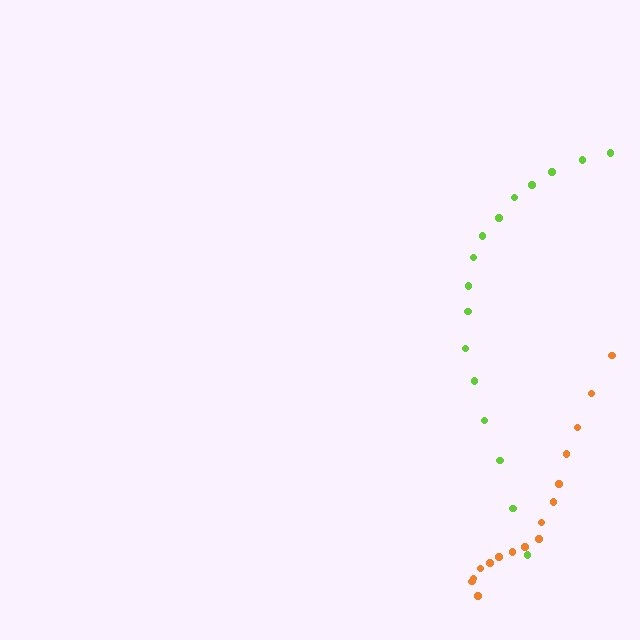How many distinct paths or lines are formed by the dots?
There are 2 distinct paths.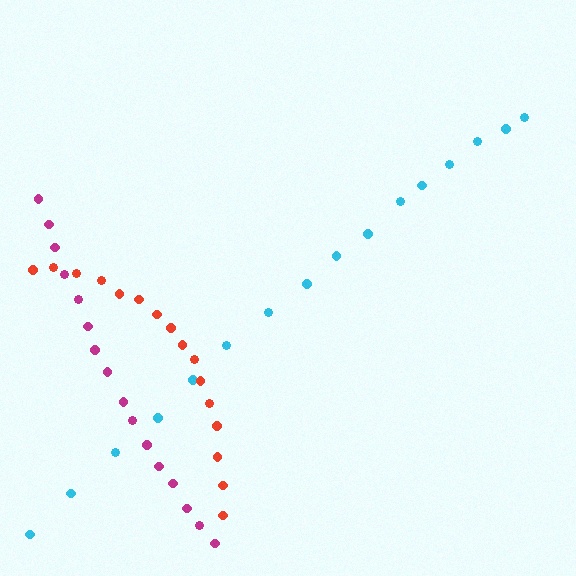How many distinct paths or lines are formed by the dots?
There are 3 distinct paths.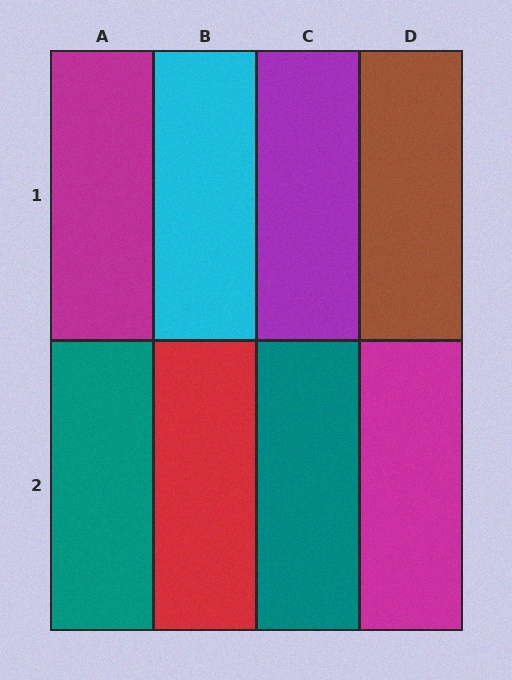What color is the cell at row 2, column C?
Teal.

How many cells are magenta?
2 cells are magenta.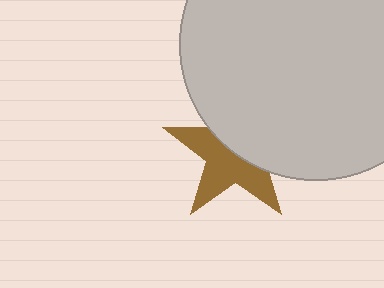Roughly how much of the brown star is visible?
About half of it is visible (roughly 54%).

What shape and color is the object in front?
The object in front is a light gray circle.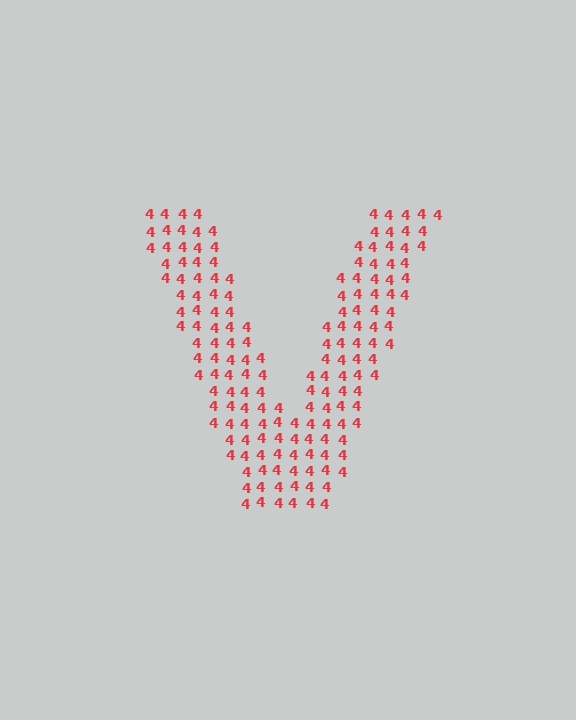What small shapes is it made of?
It is made of small digit 4's.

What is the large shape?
The large shape is the letter V.